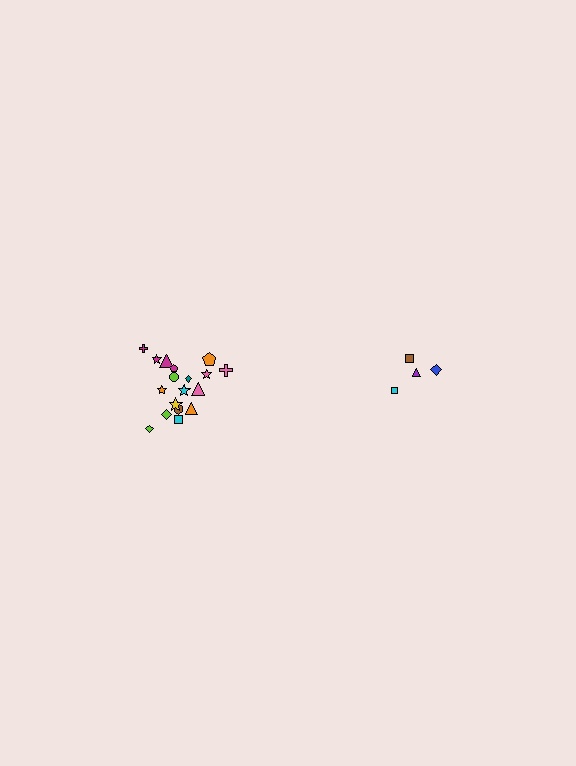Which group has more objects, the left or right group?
The left group.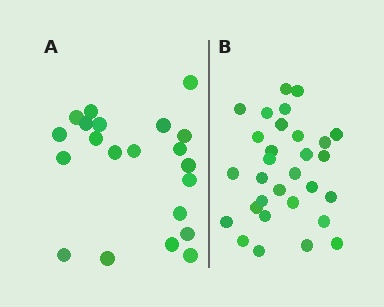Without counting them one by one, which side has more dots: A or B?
Region B (the right region) has more dots.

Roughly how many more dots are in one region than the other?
Region B has roughly 8 or so more dots than region A.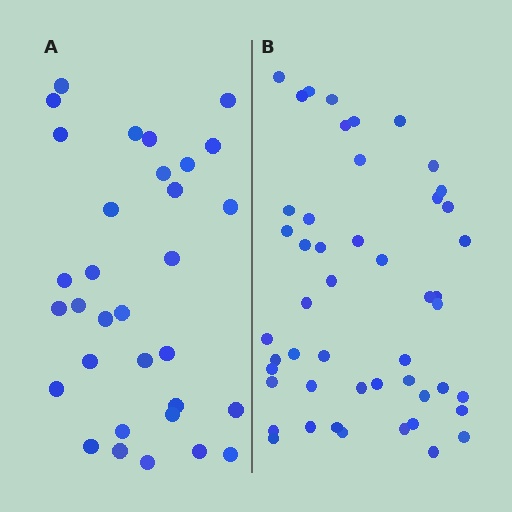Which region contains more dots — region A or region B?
Region B (the right region) has more dots.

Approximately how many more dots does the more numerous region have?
Region B has approximately 15 more dots than region A.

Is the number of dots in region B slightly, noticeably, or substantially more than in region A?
Region B has substantially more. The ratio is roughly 1.5 to 1.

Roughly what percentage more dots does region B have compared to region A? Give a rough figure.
About 55% more.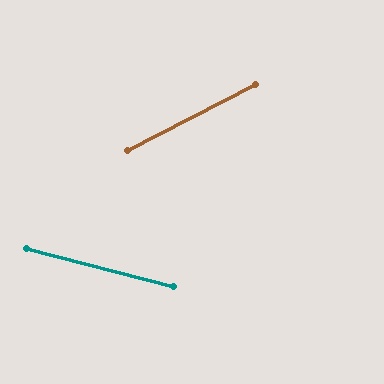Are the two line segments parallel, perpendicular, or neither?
Neither parallel nor perpendicular — they differ by about 42°.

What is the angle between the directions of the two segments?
Approximately 42 degrees.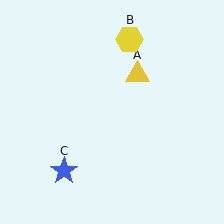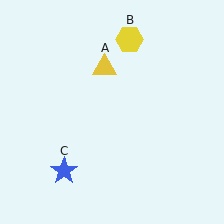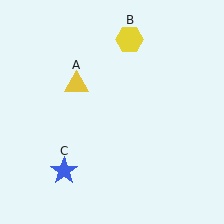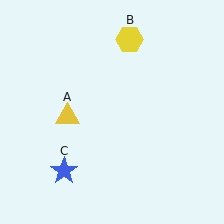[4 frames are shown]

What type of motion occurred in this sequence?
The yellow triangle (object A) rotated counterclockwise around the center of the scene.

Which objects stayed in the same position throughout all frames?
Yellow hexagon (object B) and blue star (object C) remained stationary.